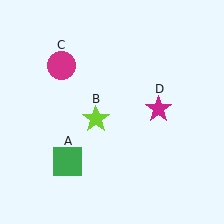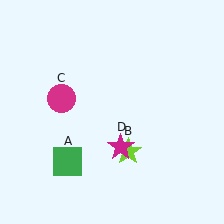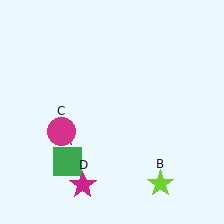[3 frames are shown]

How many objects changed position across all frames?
3 objects changed position: lime star (object B), magenta circle (object C), magenta star (object D).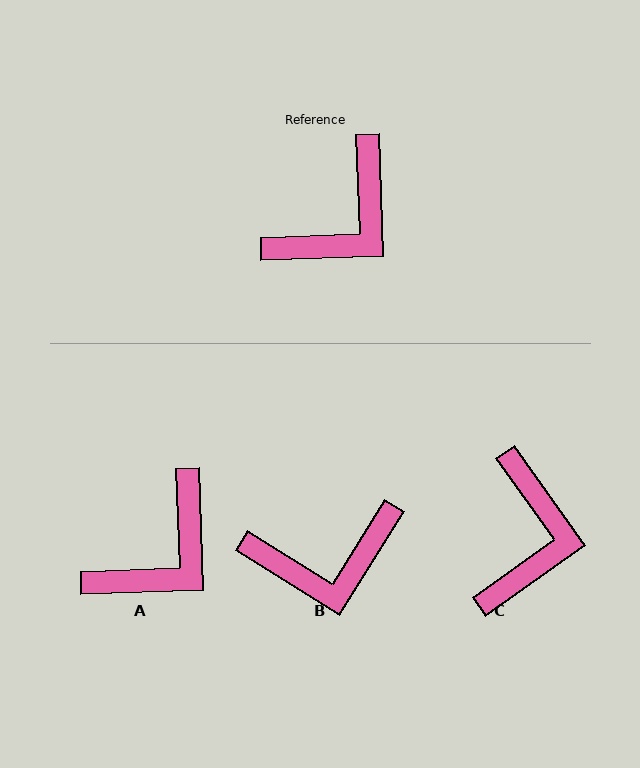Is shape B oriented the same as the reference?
No, it is off by about 34 degrees.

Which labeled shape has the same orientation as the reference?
A.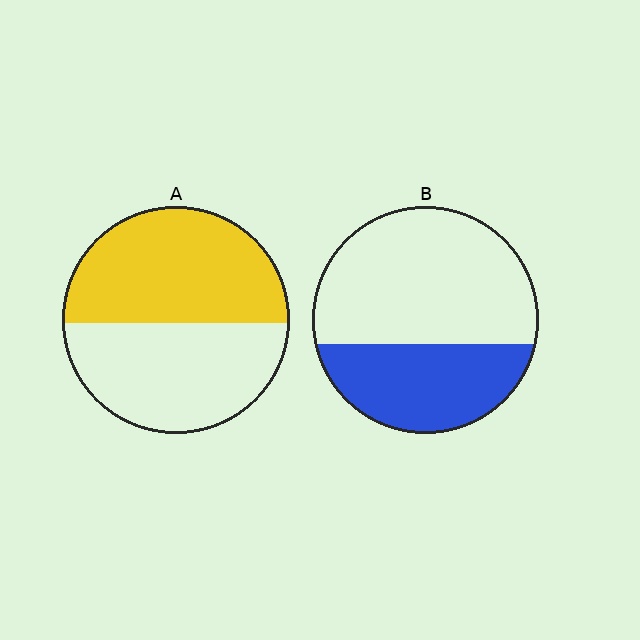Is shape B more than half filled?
No.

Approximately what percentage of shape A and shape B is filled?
A is approximately 50% and B is approximately 35%.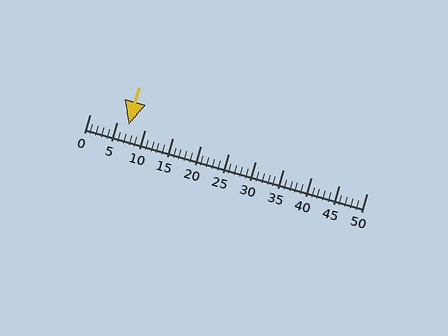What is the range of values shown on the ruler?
The ruler shows values from 0 to 50.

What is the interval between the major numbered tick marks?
The major tick marks are spaced 5 units apart.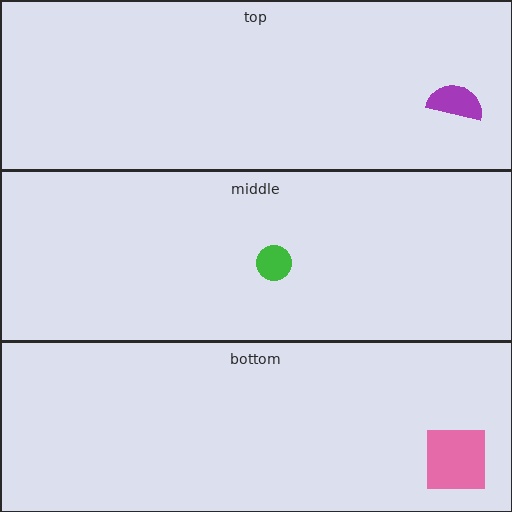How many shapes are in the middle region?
1.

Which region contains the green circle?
The middle region.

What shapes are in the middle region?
The green circle.